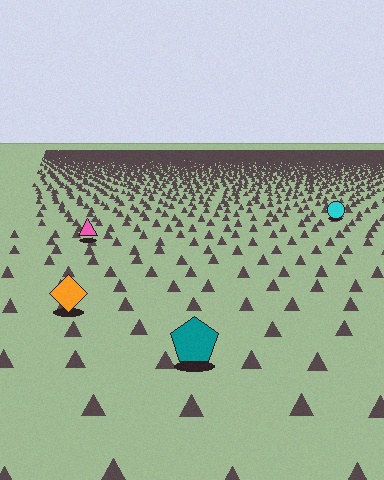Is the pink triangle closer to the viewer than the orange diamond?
No. The orange diamond is closer — you can tell from the texture gradient: the ground texture is coarser near it.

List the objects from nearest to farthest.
From nearest to farthest: the teal pentagon, the orange diamond, the pink triangle, the cyan circle.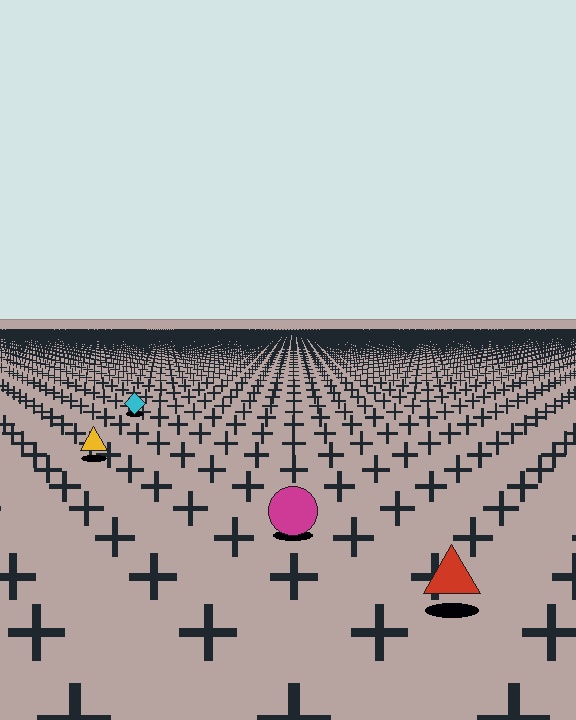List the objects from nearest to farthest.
From nearest to farthest: the red triangle, the magenta circle, the yellow triangle, the cyan diamond.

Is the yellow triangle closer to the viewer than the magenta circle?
No. The magenta circle is closer — you can tell from the texture gradient: the ground texture is coarser near it.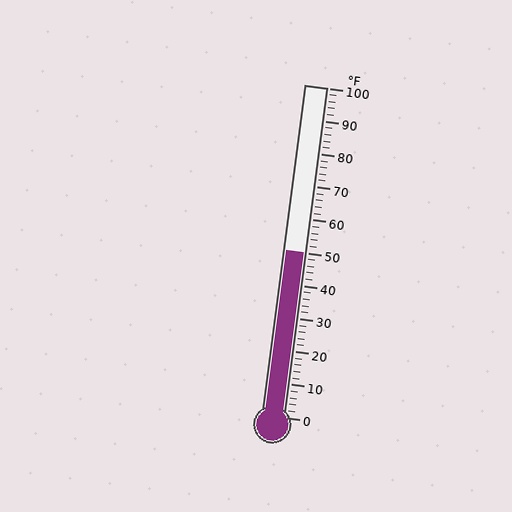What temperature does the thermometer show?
The thermometer shows approximately 50°F.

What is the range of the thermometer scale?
The thermometer scale ranges from 0°F to 100°F.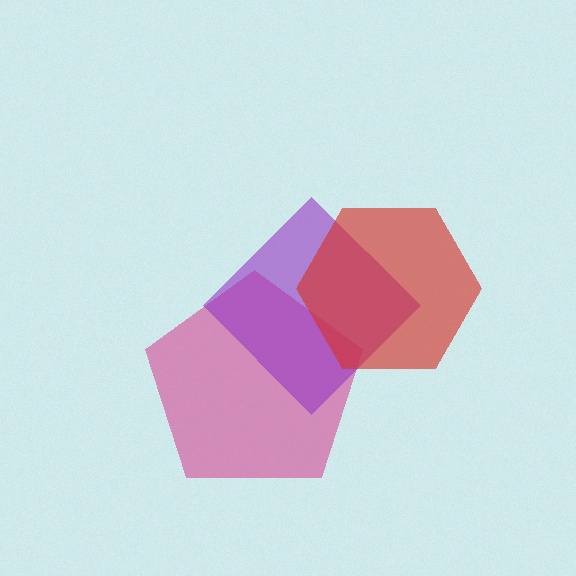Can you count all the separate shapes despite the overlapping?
Yes, there are 3 separate shapes.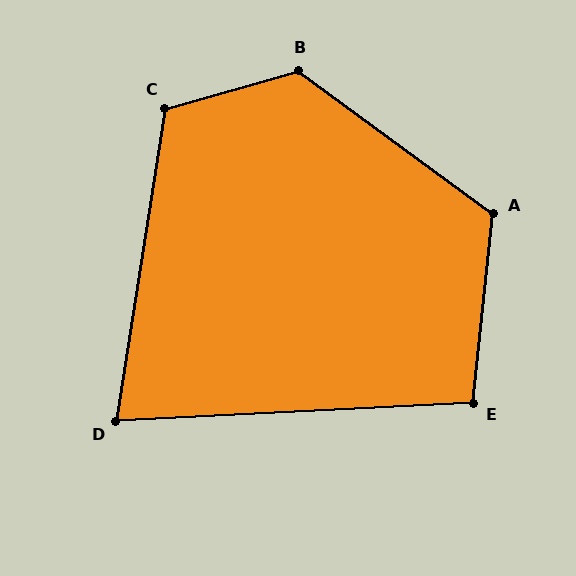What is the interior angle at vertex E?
Approximately 99 degrees (obtuse).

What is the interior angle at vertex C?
Approximately 115 degrees (obtuse).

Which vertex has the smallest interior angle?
D, at approximately 78 degrees.